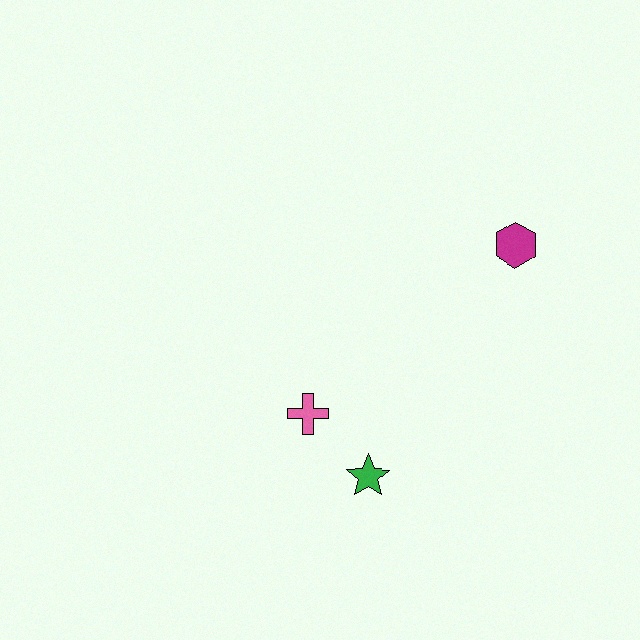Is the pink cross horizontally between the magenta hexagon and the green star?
No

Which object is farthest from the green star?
The magenta hexagon is farthest from the green star.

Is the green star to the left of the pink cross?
No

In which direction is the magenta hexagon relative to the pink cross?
The magenta hexagon is to the right of the pink cross.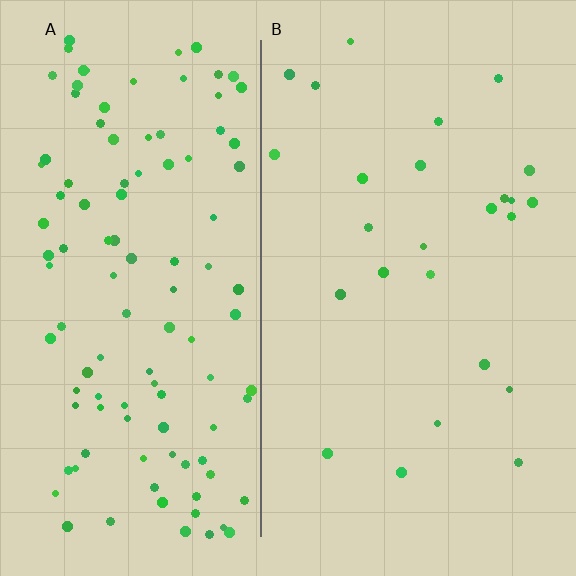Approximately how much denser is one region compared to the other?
Approximately 4.4× — region A over region B.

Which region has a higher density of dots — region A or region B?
A (the left).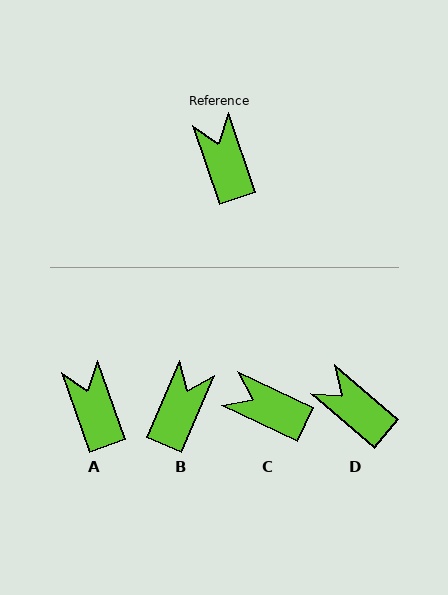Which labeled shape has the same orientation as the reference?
A.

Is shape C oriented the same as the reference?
No, it is off by about 46 degrees.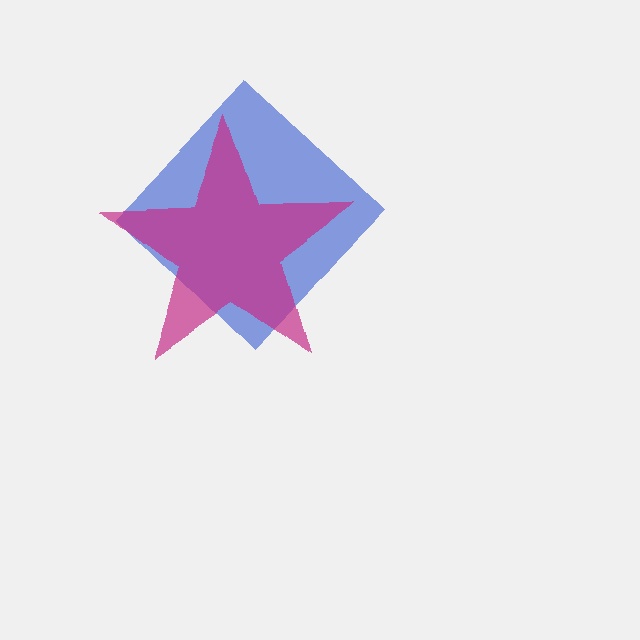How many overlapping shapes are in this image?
There are 2 overlapping shapes in the image.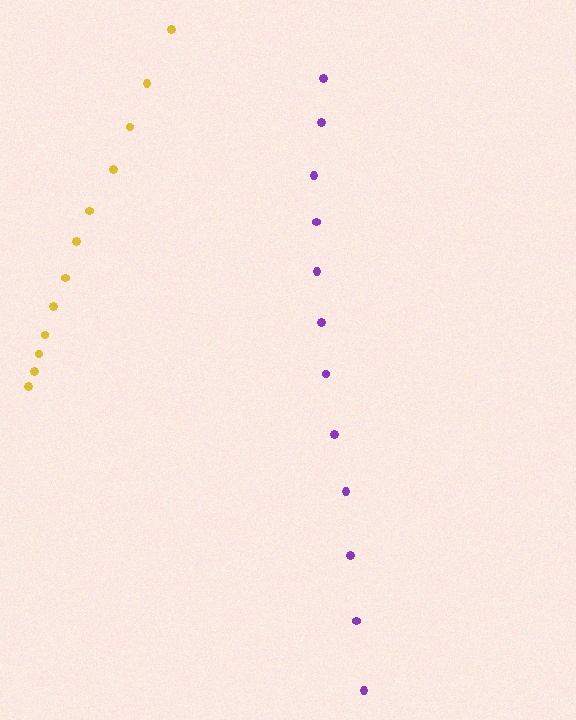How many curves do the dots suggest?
There are 2 distinct paths.